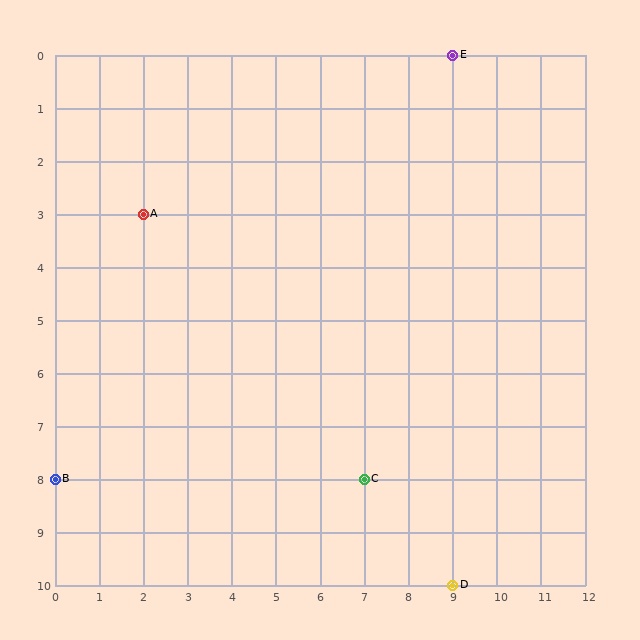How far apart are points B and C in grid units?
Points B and C are 7 columns apart.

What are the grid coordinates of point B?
Point B is at grid coordinates (0, 8).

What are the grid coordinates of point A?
Point A is at grid coordinates (2, 3).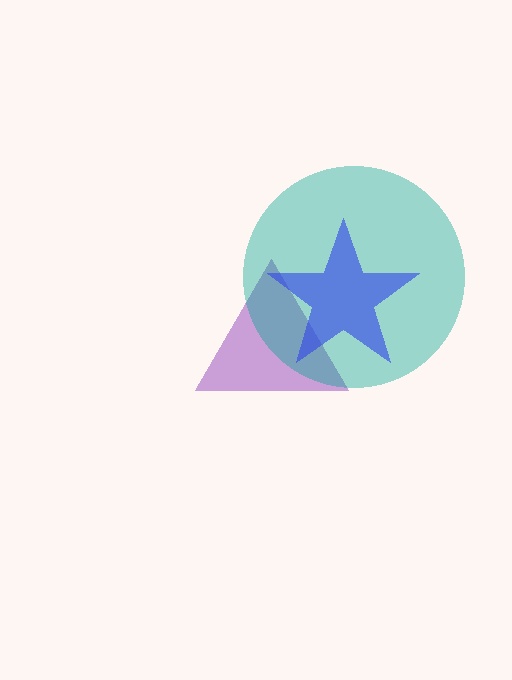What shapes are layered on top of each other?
The layered shapes are: a purple triangle, a teal circle, a blue star.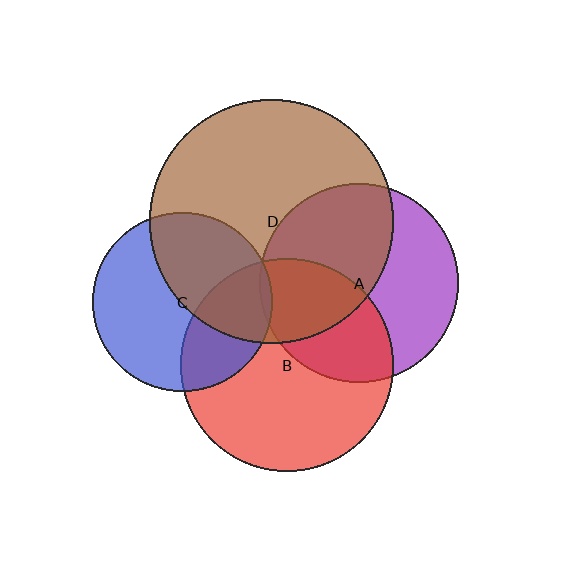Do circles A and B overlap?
Yes.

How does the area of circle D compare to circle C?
Approximately 1.9 times.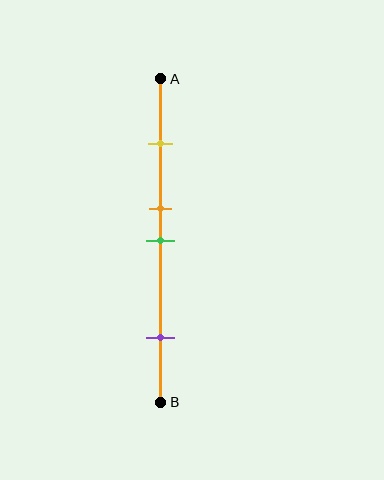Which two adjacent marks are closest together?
The orange and green marks are the closest adjacent pair.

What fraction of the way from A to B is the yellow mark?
The yellow mark is approximately 20% (0.2) of the way from A to B.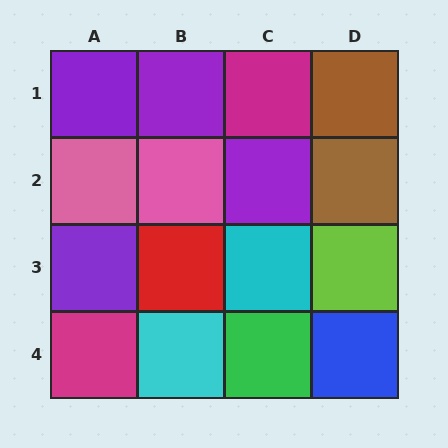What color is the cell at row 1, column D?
Brown.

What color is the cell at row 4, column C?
Green.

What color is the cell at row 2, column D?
Brown.